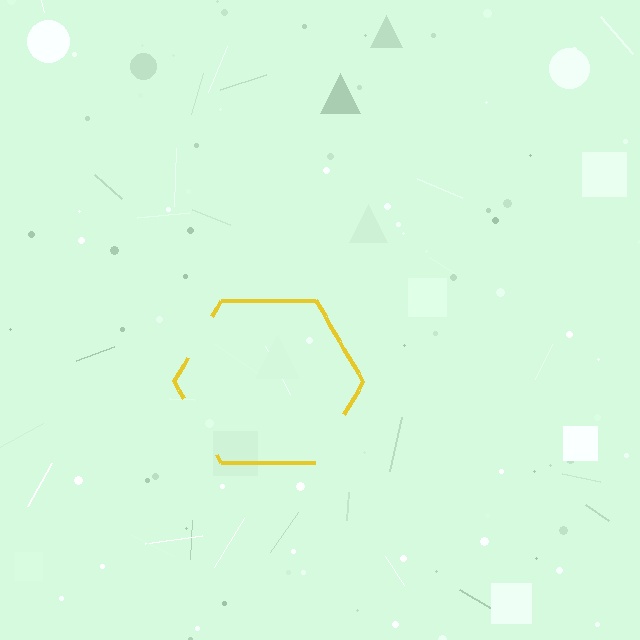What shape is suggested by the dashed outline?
The dashed outline suggests a hexagon.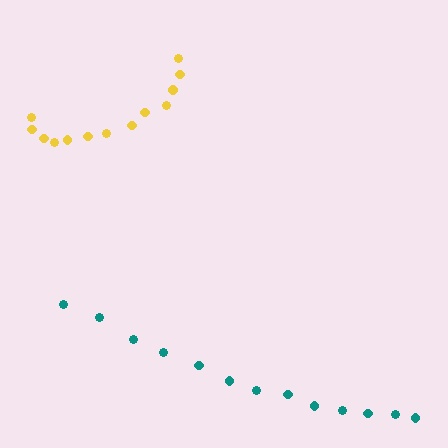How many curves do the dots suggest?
There are 2 distinct paths.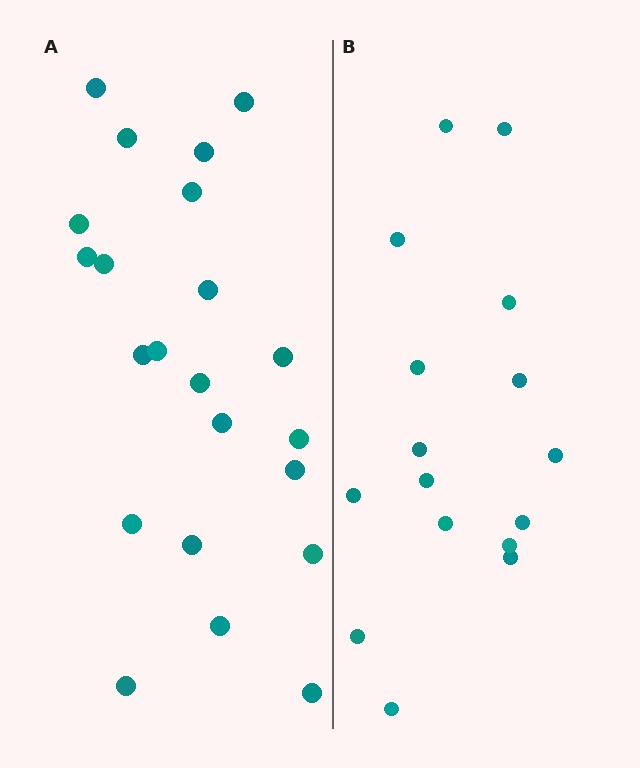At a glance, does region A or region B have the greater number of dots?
Region A (the left region) has more dots.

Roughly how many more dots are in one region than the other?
Region A has about 6 more dots than region B.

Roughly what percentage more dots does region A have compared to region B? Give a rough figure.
About 40% more.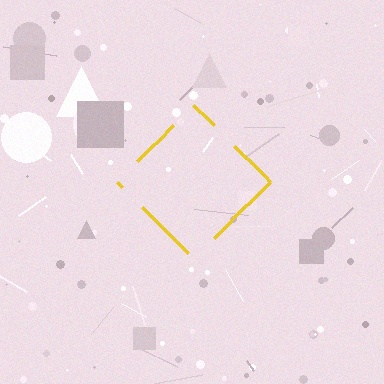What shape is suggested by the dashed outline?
The dashed outline suggests a diamond.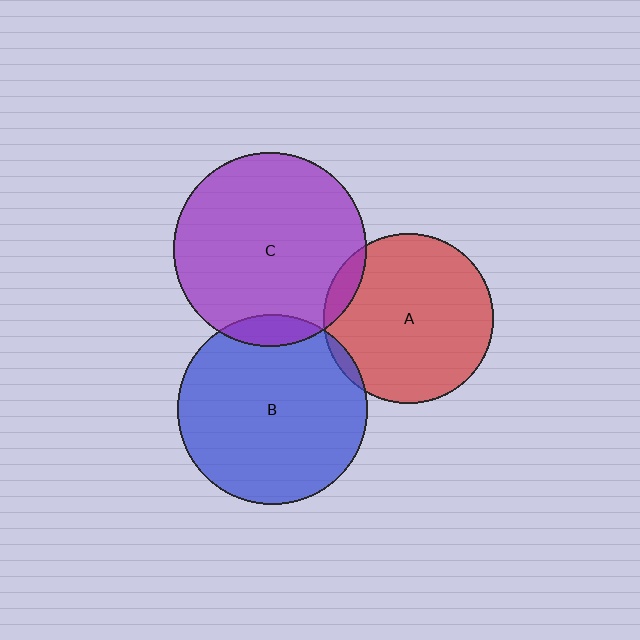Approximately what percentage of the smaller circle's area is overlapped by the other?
Approximately 10%.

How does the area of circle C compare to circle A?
Approximately 1.3 times.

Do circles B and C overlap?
Yes.